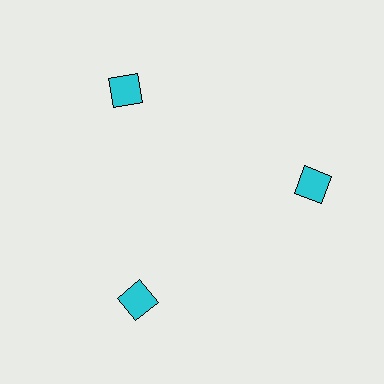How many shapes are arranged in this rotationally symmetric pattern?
There are 3 shapes, arranged in 3 groups of 1.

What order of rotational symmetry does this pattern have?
This pattern has 3-fold rotational symmetry.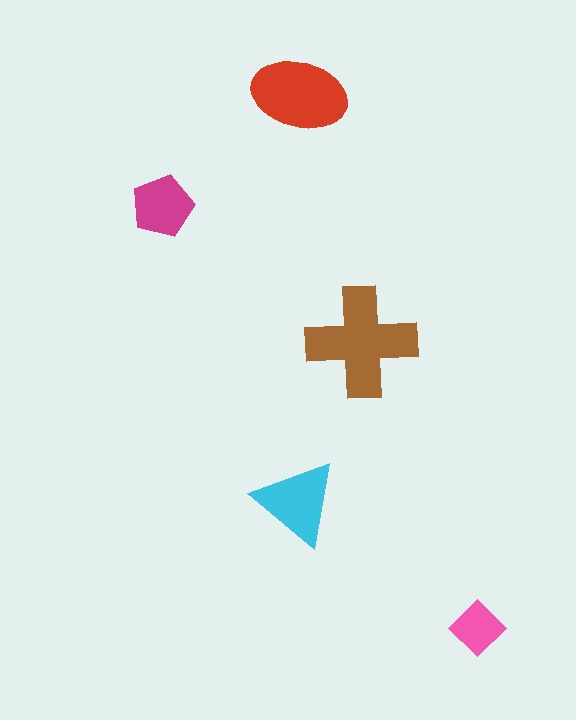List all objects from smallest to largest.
The pink diamond, the magenta pentagon, the cyan triangle, the red ellipse, the brown cross.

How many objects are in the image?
There are 5 objects in the image.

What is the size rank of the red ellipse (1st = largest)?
2nd.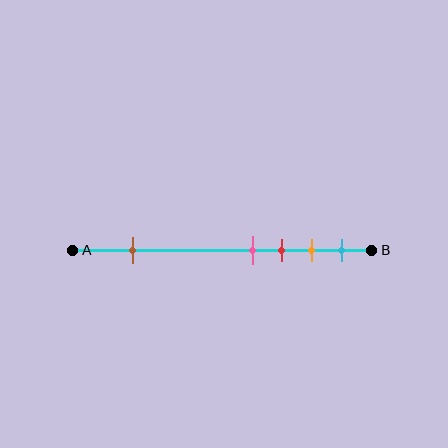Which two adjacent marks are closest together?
The pink and red marks are the closest adjacent pair.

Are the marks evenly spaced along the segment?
No, the marks are not evenly spaced.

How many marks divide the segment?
There are 5 marks dividing the segment.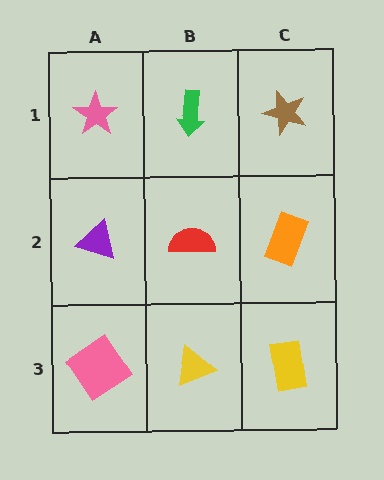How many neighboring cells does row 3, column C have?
2.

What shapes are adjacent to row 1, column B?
A red semicircle (row 2, column B), a pink star (row 1, column A), a brown star (row 1, column C).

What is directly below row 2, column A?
A pink diamond.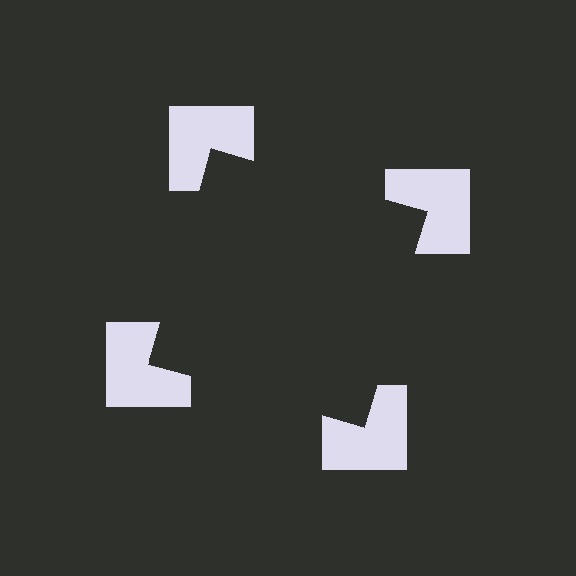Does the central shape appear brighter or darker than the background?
It typically appears slightly darker than the background, even though no actual brightness change is drawn.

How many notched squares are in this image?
There are 4 — one at each vertex of the illusory square.